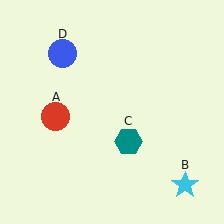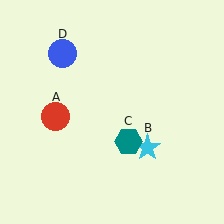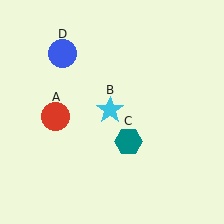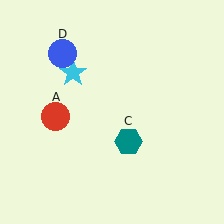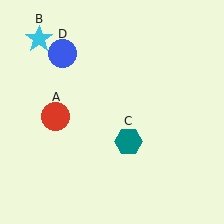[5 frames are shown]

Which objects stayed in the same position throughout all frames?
Red circle (object A) and teal hexagon (object C) and blue circle (object D) remained stationary.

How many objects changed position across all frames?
1 object changed position: cyan star (object B).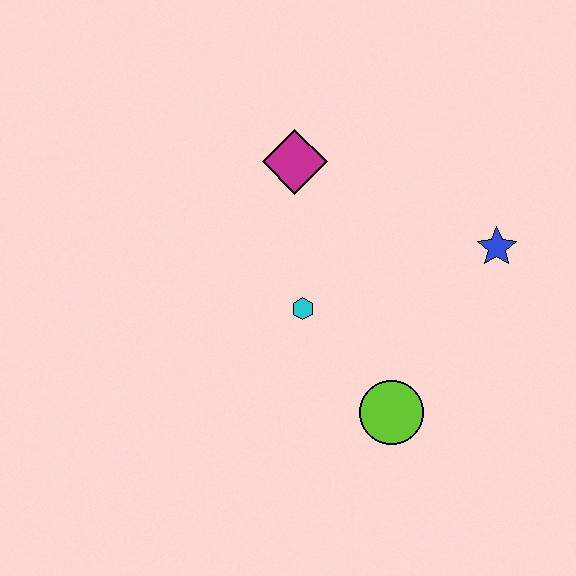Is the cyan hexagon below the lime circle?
No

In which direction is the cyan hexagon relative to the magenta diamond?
The cyan hexagon is below the magenta diamond.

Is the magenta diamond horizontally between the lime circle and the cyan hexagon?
No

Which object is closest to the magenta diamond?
The cyan hexagon is closest to the magenta diamond.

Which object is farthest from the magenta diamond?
The lime circle is farthest from the magenta diamond.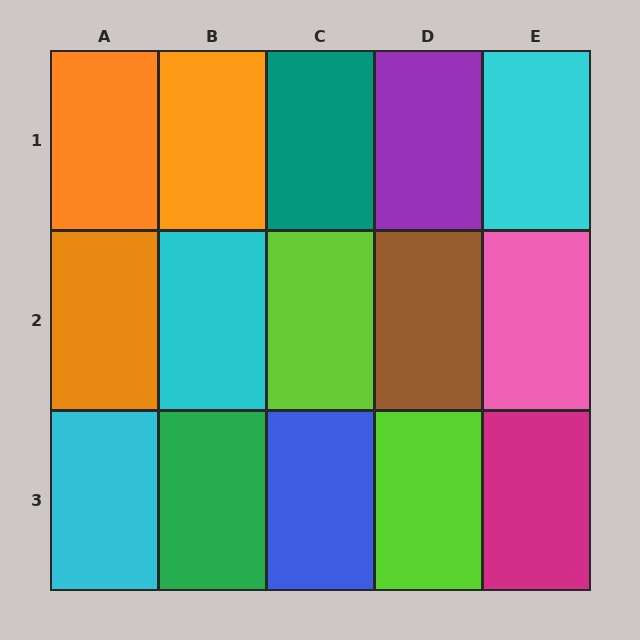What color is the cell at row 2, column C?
Lime.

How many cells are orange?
3 cells are orange.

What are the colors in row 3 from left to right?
Cyan, green, blue, lime, magenta.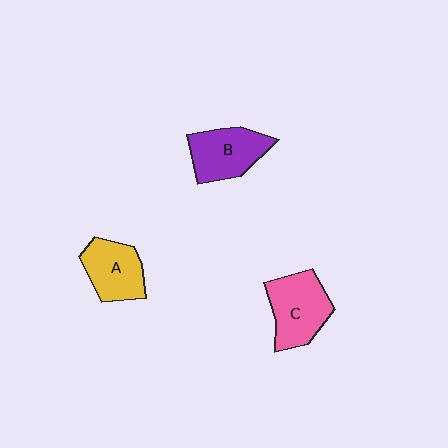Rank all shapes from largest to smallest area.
From largest to smallest: C (pink), B (purple), A (yellow).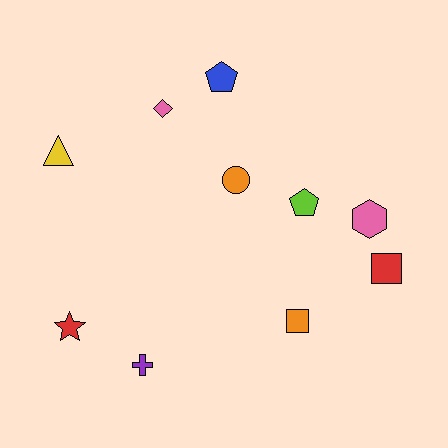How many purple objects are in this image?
There is 1 purple object.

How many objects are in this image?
There are 10 objects.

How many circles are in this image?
There is 1 circle.